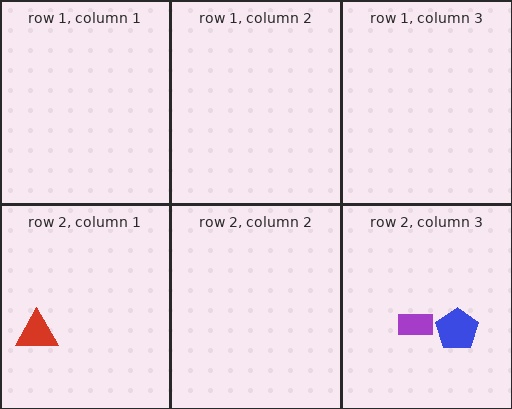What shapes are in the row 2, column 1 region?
The red triangle.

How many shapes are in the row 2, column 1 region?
1.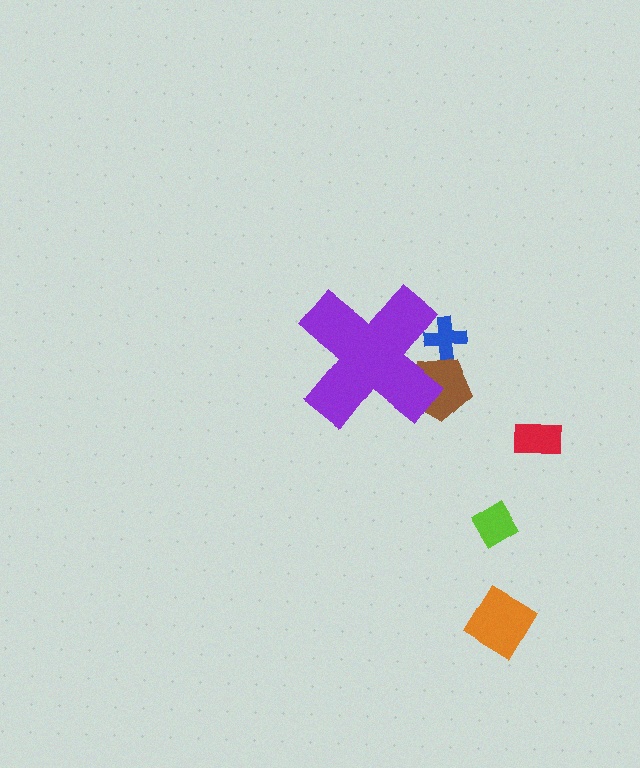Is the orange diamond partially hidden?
No, the orange diamond is fully visible.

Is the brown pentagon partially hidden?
Yes, the brown pentagon is partially hidden behind the purple cross.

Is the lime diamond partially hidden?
No, the lime diamond is fully visible.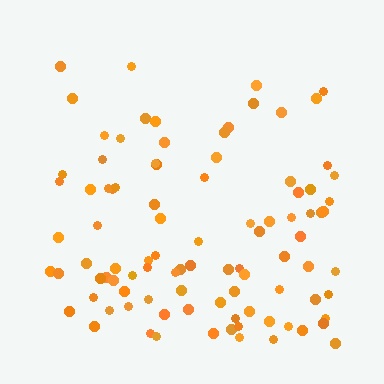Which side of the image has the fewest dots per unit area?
The top.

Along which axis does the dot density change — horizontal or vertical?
Vertical.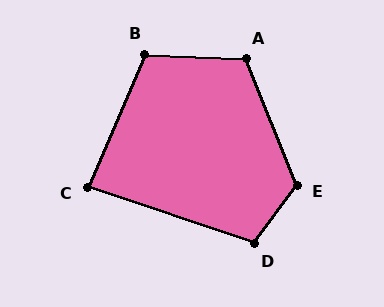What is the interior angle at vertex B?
Approximately 111 degrees (obtuse).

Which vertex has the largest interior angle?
E, at approximately 122 degrees.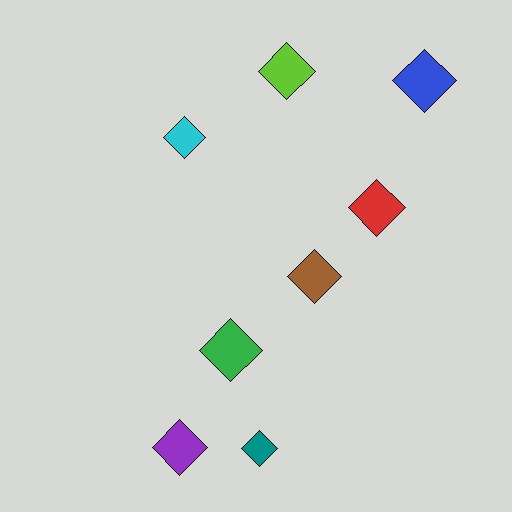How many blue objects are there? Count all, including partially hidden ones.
There is 1 blue object.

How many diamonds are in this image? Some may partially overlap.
There are 8 diamonds.